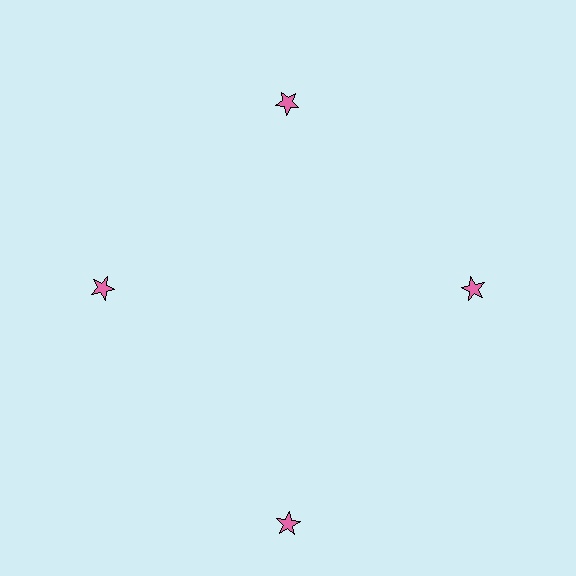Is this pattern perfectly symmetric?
No. The 4 pink stars are arranged in a ring, but one element near the 6 o'clock position is pushed outward from the center, breaking the 4-fold rotational symmetry.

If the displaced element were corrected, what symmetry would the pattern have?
It would have 4-fold rotational symmetry — the pattern would map onto itself every 90 degrees.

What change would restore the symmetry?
The symmetry would be restored by moving it inward, back onto the ring so that all 4 stars sit at equal angles and equal distance from the center.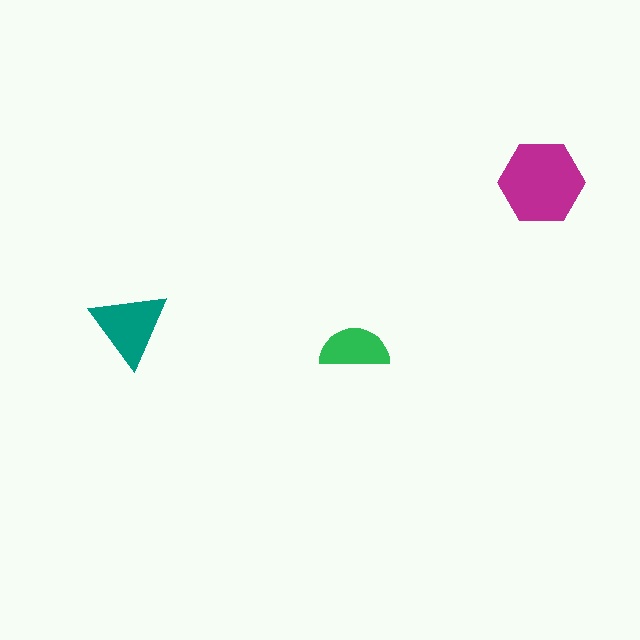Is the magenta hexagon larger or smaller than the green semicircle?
Larger.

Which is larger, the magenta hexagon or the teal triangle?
The magenta hexagon.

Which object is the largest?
The magenta hexagon.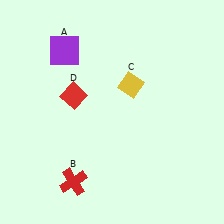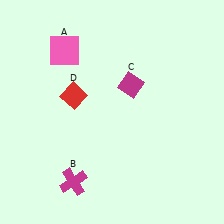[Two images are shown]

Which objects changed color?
A changed from purple to pink. B changed from red to magenta. C changed from yellow to magenta.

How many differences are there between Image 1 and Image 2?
There are 3 differences between the two images.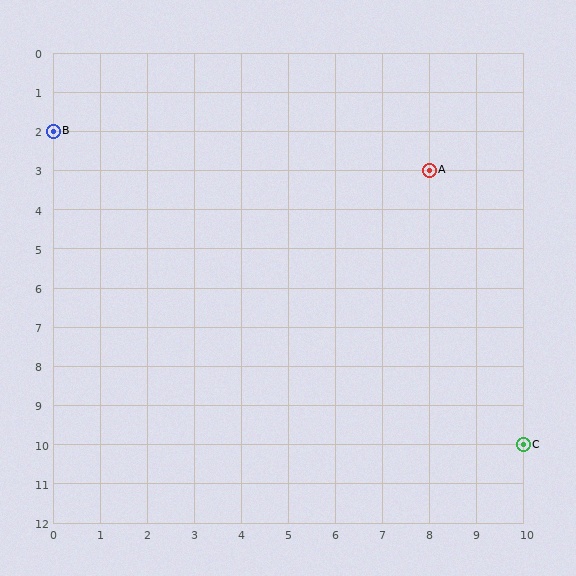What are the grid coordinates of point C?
Point C is at grid coordinates (10, 10).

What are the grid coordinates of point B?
Point B is at grid coordinates (0, 2).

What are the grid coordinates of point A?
Point A is at grid coordinates (8, 3).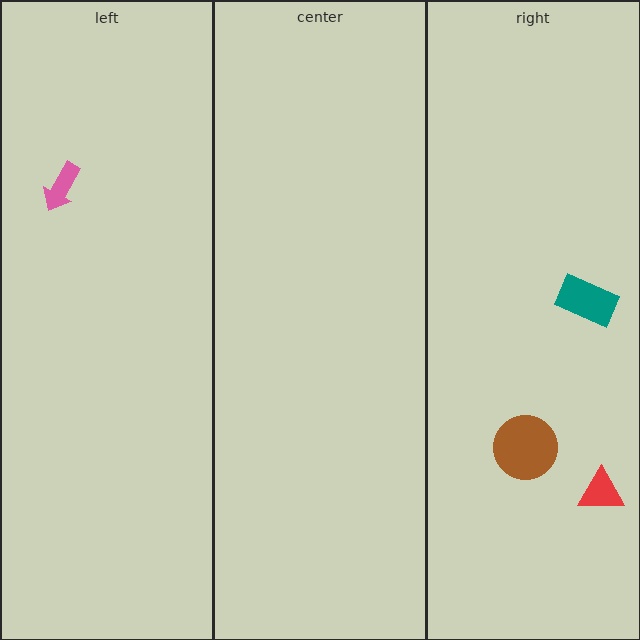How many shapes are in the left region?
1.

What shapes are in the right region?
The red triangle, the teal rectangle, the brown circle.